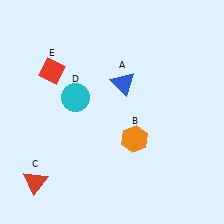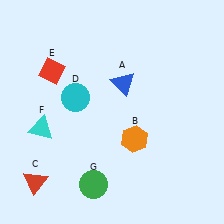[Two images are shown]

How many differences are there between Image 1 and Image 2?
There are 2 differences between the two images.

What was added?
A cyan triangle (F), a green circle (G) were added in Image 2.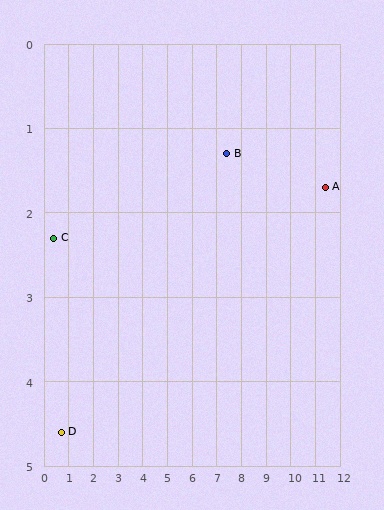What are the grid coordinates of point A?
Point A is at approximately (11.4, 1.7).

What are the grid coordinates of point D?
Point D is at approximately (0.7, 4.6).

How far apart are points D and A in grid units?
Points D and A are about 11.1 grid units apart.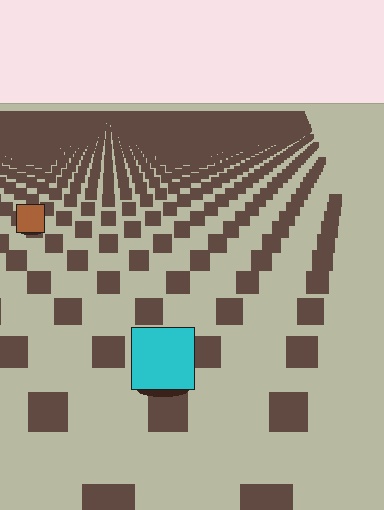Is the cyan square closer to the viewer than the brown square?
Yes. The cyan square is closer — you can tell from the texture gradient: the ground texture is coarser near it.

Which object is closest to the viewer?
The cyan square is closest. The texture marks near it are larger and more spread out.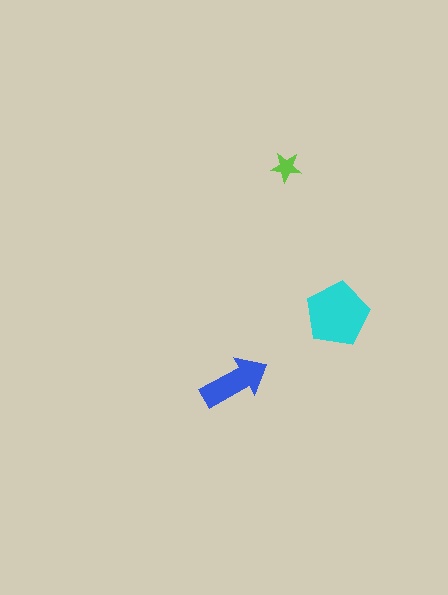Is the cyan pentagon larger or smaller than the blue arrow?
Larger.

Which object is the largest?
The cyan pentagon.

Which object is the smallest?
The lime star.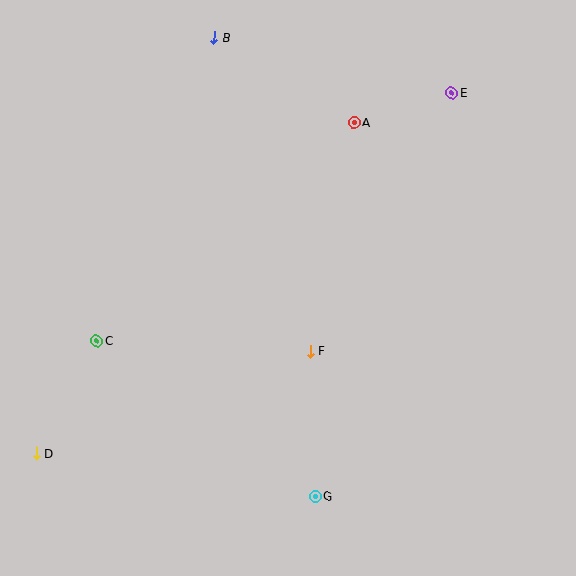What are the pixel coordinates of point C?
Point C is at (97, 341).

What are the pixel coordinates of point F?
Point F is at (310, 351).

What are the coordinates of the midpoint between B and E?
The midpoint between B and E is at (333, 65).